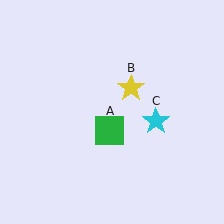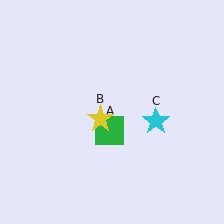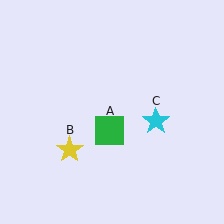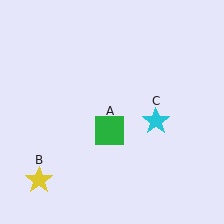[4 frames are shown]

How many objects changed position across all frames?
1 object changed position: yellow star (object B).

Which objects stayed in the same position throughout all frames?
Green square (object A) and cyan star (object C) remained stationary.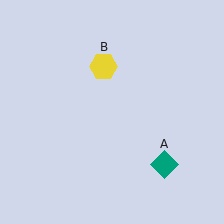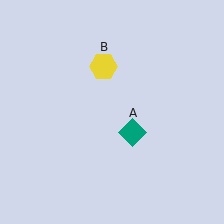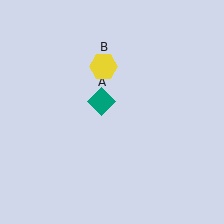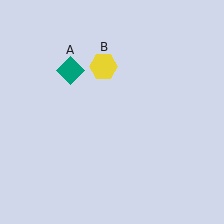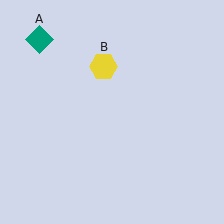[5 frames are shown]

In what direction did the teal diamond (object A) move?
The teal diamond (object A) moved up and to the left.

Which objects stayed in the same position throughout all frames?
Yellow hexagon (object B) remained stationary.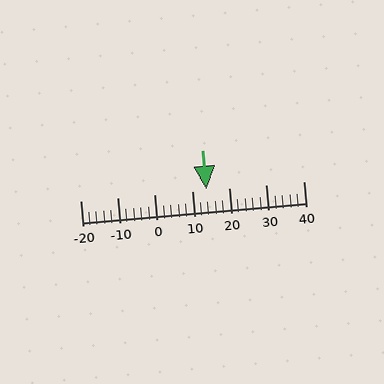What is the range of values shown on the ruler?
The ruler shows values from -20 to 40.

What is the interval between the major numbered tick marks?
The major tick marks are spaced 10 units apart.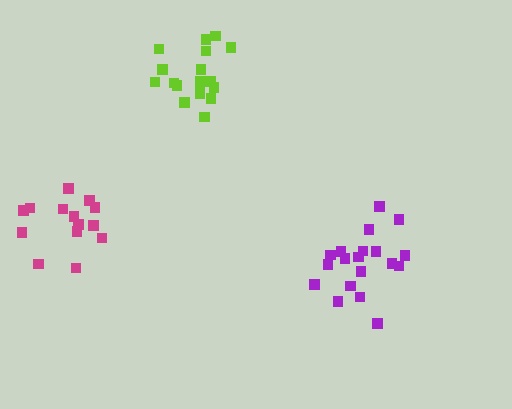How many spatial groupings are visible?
There are 3 spatial groupings.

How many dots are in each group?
Group 1: 19 dots, Group 2: 14 dots, Group 3: 18 dots (51 total).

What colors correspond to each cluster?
The clusters are colored: purple, magenta, lime.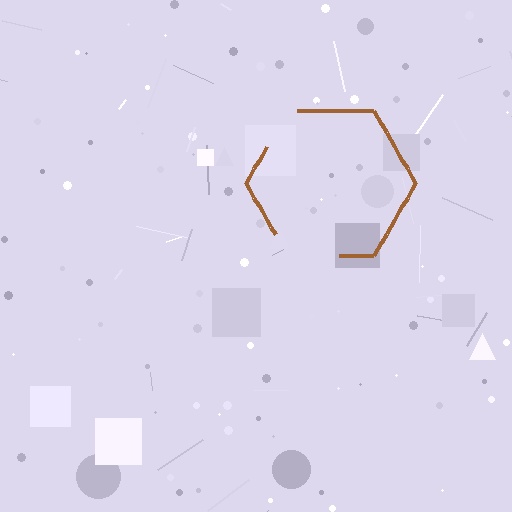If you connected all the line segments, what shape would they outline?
They would outline a hexagon.